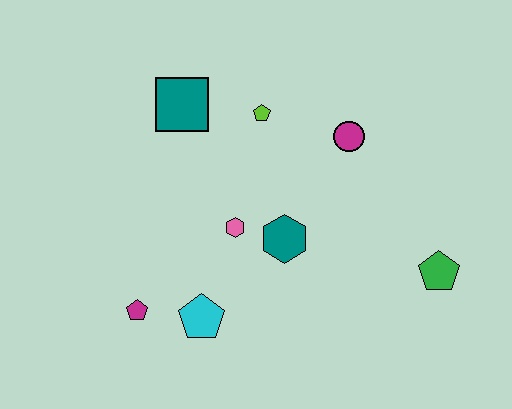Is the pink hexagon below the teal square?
Yes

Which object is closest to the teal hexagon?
The pink hexagon is closest to the teal hexagon.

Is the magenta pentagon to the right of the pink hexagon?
No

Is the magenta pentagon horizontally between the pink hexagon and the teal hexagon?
No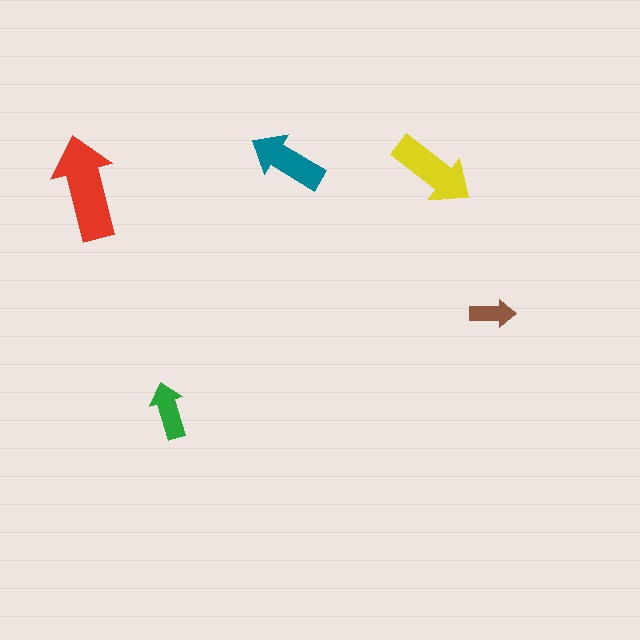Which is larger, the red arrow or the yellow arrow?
The red one.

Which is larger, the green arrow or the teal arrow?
The teal one.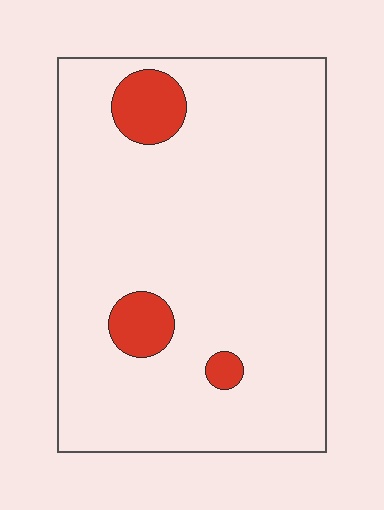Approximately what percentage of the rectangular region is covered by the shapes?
Approximately 10%.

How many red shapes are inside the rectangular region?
3.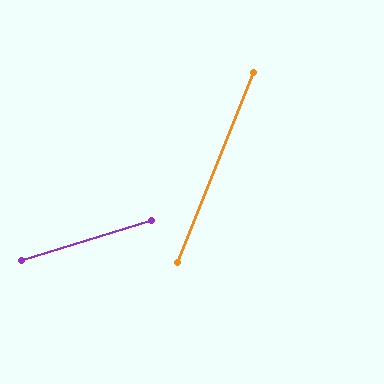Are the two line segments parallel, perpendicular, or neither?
Neither parallel nor perpendicular — they differ by about 51°.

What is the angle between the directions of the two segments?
Approximately 51 degrees.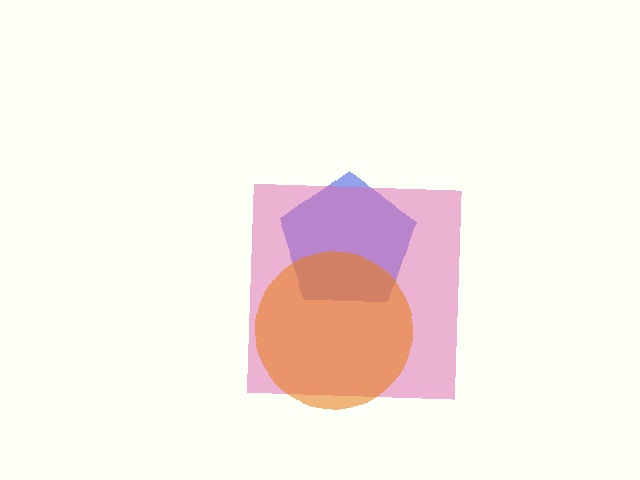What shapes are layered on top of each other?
The layered shapes are: a blue pentagon, a pink square, an orange circle.